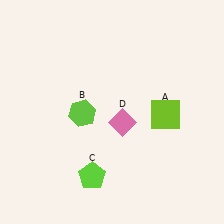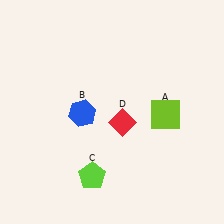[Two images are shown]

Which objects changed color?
B changed from lime to blue. D changed from pink to red.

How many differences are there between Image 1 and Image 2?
There are 2 differences between the two images.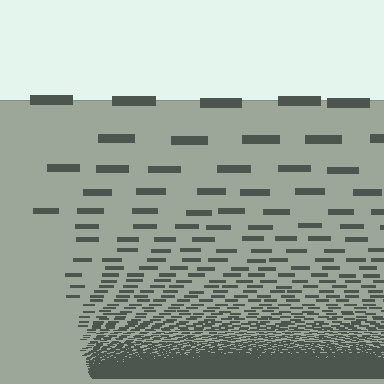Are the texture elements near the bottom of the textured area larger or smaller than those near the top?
Smaller. The gradient is inverted — elements near the bottom are smaller and denser.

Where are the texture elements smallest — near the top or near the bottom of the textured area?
Near the bottom.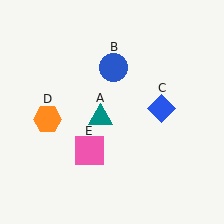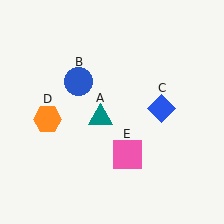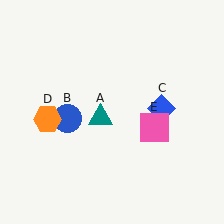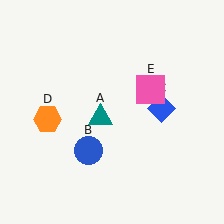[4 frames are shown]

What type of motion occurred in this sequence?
The blue circle (object B), pink square (object E) rotated counterclockwise around the center of the scene.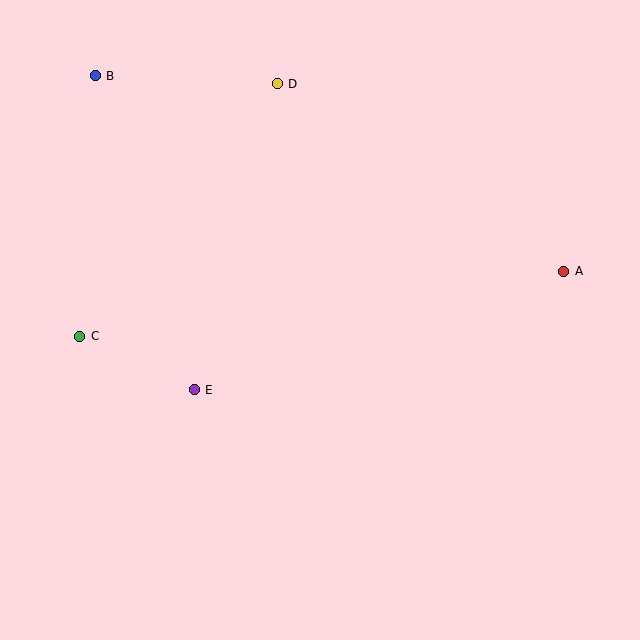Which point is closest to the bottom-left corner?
Point C is closest to the bottom-left corner.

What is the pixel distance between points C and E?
The distance between C and E is 126 pixels.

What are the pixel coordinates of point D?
Point D is at (277, 84).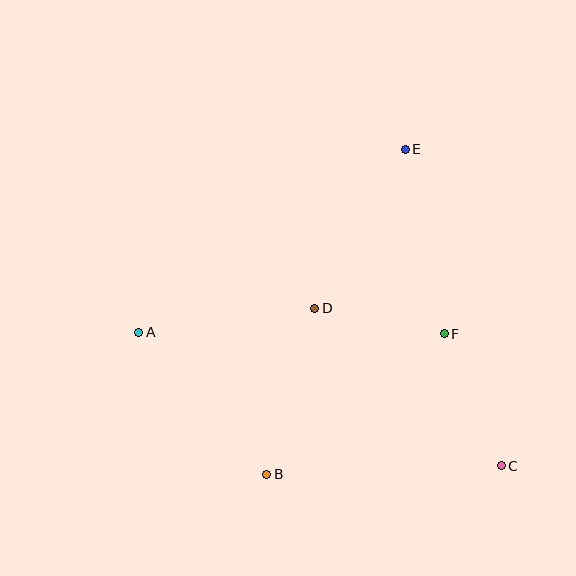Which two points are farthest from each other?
Points A and C are farthest from each other.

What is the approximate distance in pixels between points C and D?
The distance between C and D is approximately 244 pixels.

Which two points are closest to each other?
Points D and F are closest to each other.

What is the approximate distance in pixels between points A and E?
The distance between A and E is approximately 323 pixels.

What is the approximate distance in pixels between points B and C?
The distance between B and C is approximately 235 pixels.